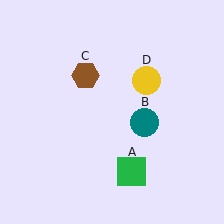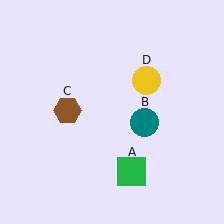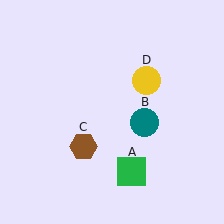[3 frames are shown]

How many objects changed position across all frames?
1 object changed position: brown hexagon (object C).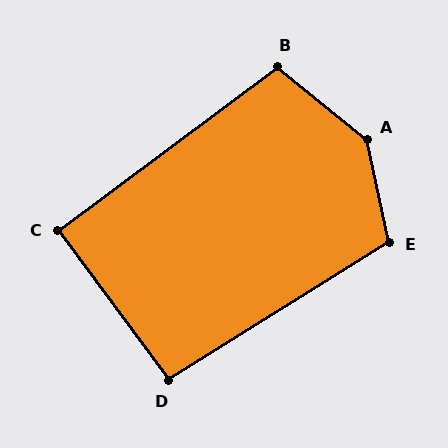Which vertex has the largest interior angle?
A, at approximately 141 degrees.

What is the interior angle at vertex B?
Approximately 104 degrees (obtuse).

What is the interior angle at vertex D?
Approximately 94 degrees (approximately right).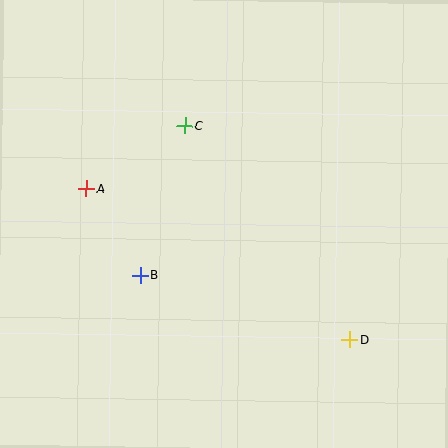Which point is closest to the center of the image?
Point B at (140, 275) is closest to the center.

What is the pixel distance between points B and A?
The distance between B and A is 102 pixels.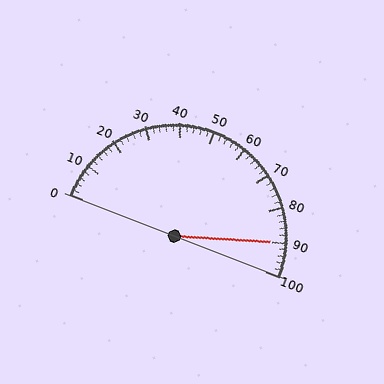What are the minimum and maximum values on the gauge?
The gauge ranges from 0 to 100.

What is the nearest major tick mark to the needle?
The nearest major tick mark is 90.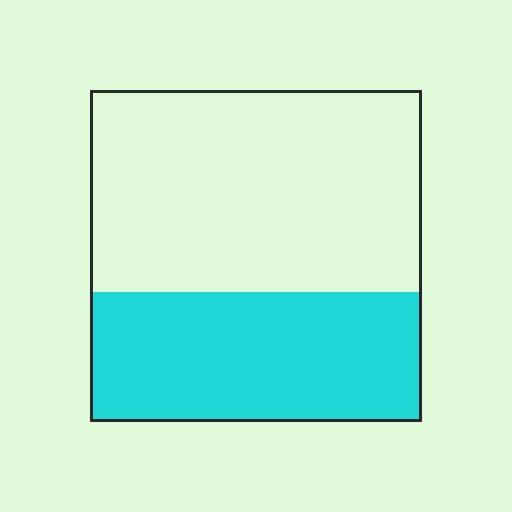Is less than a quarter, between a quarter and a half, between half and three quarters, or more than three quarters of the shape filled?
Between a quarter and a half.